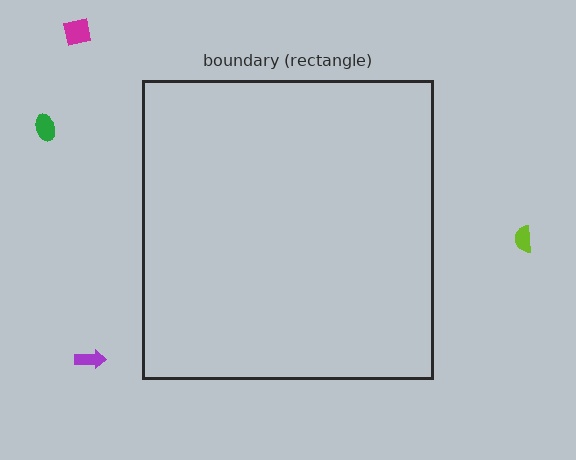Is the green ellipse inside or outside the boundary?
Outside.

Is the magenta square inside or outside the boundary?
Outside.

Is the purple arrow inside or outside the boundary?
Outside.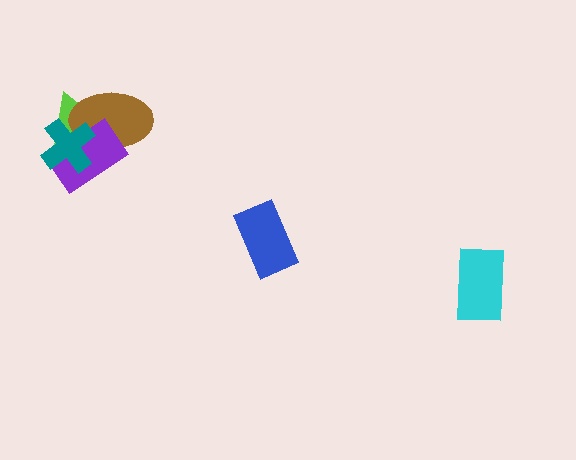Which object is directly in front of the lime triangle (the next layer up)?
The brown ellipse is directly in front of the lime triangle.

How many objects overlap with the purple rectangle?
3 objects overlap with the purple rectangle.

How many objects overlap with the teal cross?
3 objects overlap with the teal cross.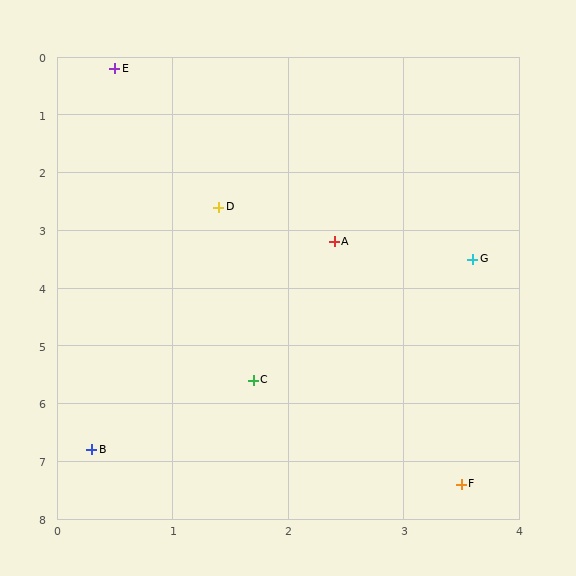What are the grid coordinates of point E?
Point E is at approximately (0.5, 0.2).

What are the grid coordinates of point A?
Point A is at approximately (2.4, 3.2).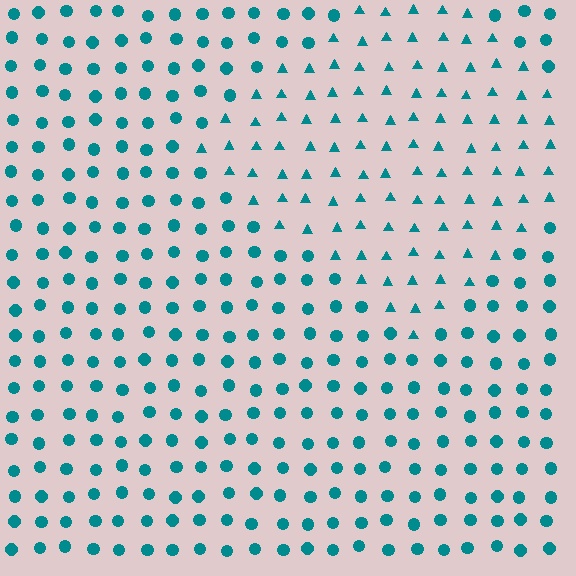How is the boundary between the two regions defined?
The boundary is defined by a change in element shape: triangles inside vs. circles outside. All elements share the same color and spacing.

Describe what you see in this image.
The image is filled with small teal elements arranged in a uniform grid. A diamond-shaped region contains triangles, while the surrounding area contains circles. The boundary is defined purely by the change in element shape.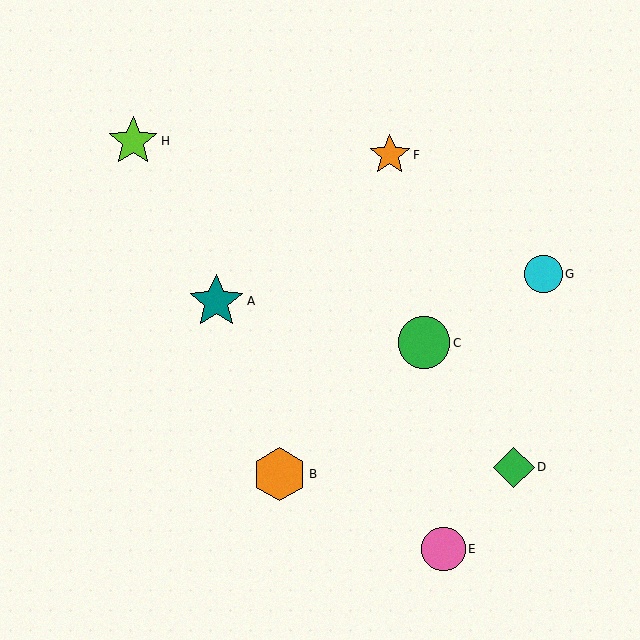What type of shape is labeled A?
Shape A is a teal star.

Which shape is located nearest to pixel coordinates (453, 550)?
The pink circle (labeled E) at (443, 549) is nearest to that location.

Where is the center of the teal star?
The center of the teal star is at (216, 301).